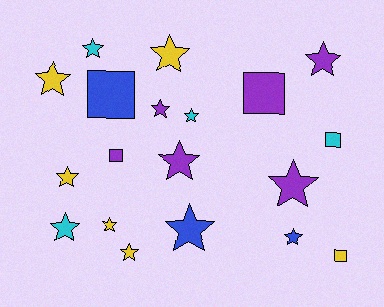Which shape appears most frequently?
Star, with 14 objects.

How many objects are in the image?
There are 19 objects.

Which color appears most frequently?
Yellow, with 6 objects.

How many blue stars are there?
There are 2 blue stars.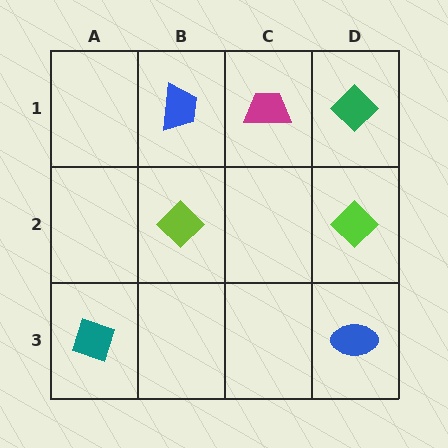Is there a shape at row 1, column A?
No, that cell is empty.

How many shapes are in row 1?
3 shapes.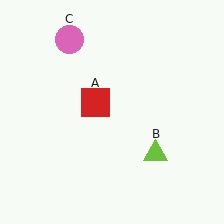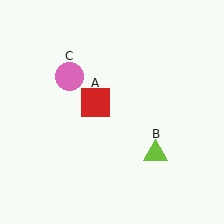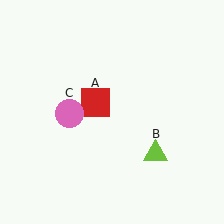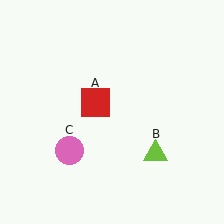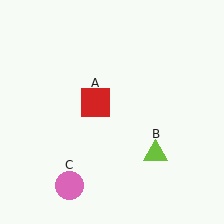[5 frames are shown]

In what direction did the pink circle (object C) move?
The pink circle (object C) moved down.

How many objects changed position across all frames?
1 object changed position: pink circle (object C).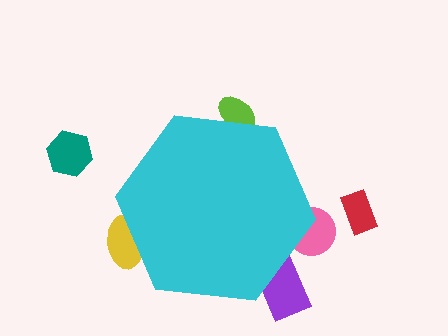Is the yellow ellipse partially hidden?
Yes, the yellow ellipse is partially hidden behind the cyan hexagon.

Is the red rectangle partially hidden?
No, the red rectangle is fully visible.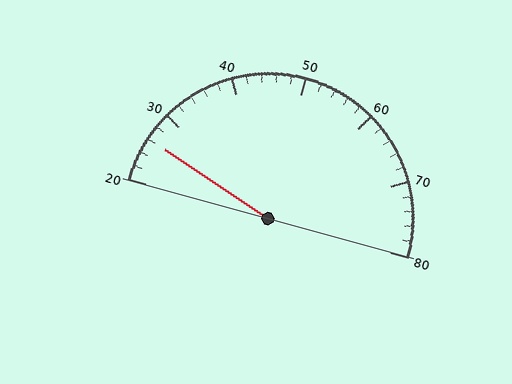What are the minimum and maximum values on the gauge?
The gauge ranges from 20 to 80.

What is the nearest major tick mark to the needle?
The nearest major tick mark is 30.